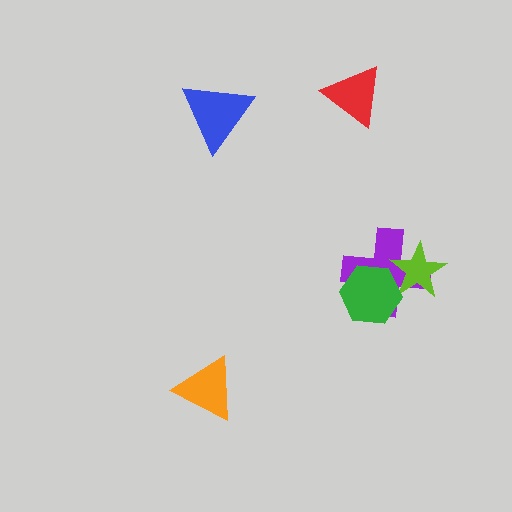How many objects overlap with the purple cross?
2 objects overlap with the purple cross.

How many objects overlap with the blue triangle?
0 objects overlap with the blue triangle.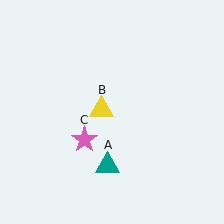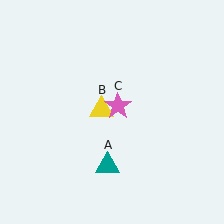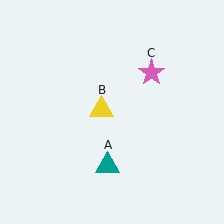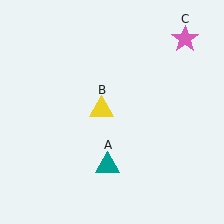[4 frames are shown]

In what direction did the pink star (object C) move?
The pink star (object C) moved up and to the right.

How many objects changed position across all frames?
1 object changed position: pink star (object C).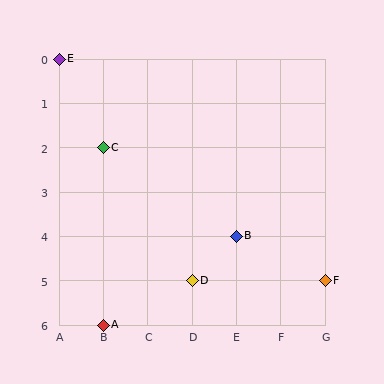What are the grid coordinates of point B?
Point B is at grid coordinates (E, 4).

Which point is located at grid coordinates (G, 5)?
Point F is at (G, 5).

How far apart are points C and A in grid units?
Points C and A are 4 rows apart.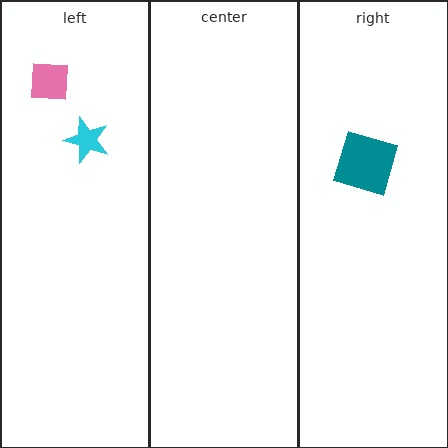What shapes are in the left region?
The pink square, the cyan star.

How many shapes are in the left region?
2.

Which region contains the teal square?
The right region.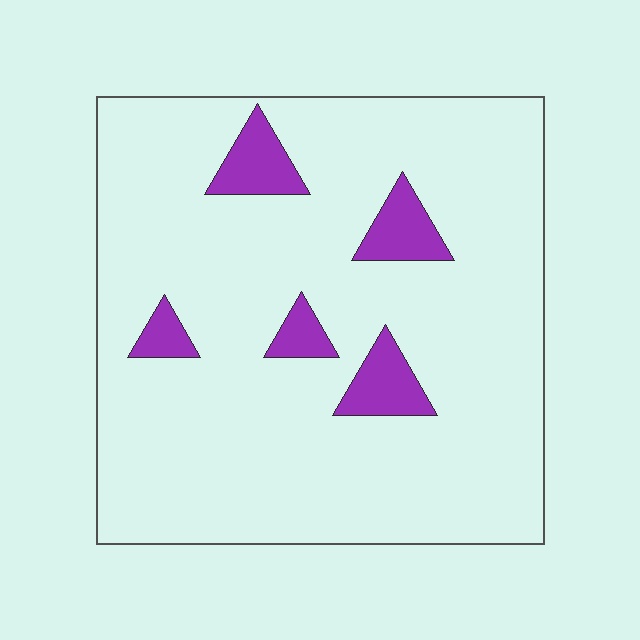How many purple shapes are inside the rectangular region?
5.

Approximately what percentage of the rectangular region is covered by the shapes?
Approximately 10%.